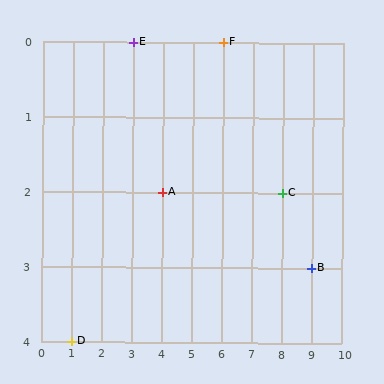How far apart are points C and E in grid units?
Points C and E are 5 columns and 2 rows apart (about 5.4 grid units diagonally).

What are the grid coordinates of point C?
Point C is at grid coordinates (8, 2).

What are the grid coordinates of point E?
Point E is at grid coordinates (3, 0).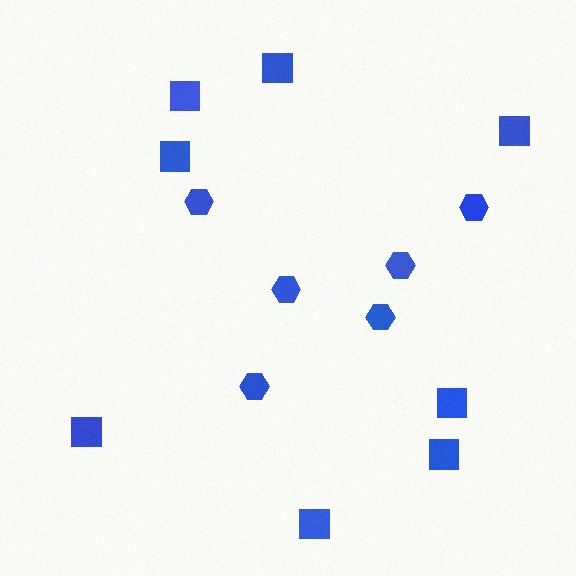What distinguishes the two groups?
There are 2 groups: one group of hexagons (6) and one group of squares (8).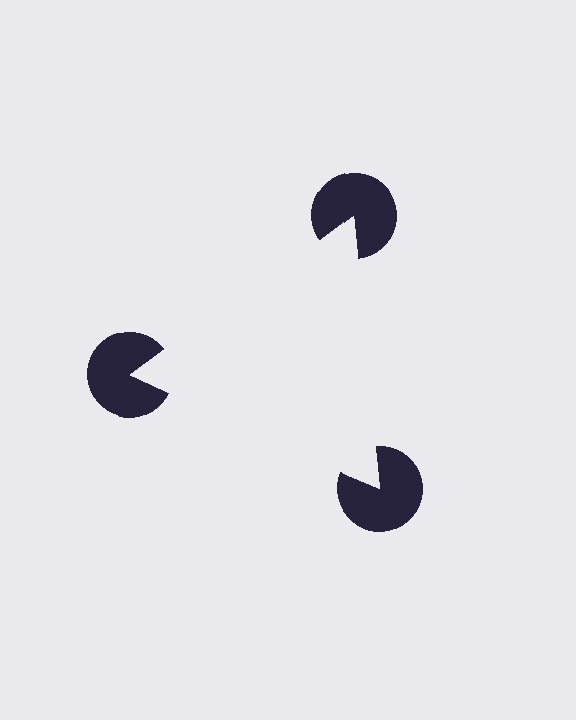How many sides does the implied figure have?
3 sides.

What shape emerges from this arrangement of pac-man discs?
An illusory triangle — its edges are inferred from the aligned wedge cuts in the pac-man discs, not physically drawn.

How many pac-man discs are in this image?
There are 3 — one at each vertex of the illusory triangle.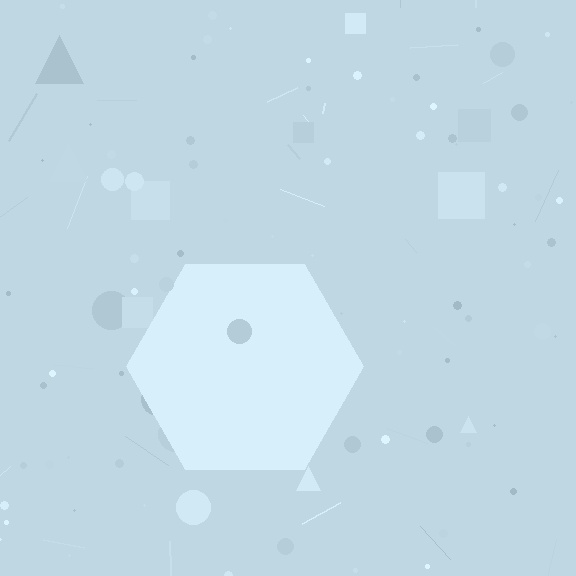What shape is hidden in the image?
A hexagon is hidden in the image.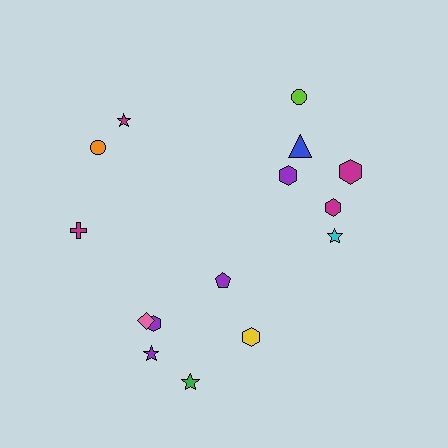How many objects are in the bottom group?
There are 6 objects.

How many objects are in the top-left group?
There are 3 objects.